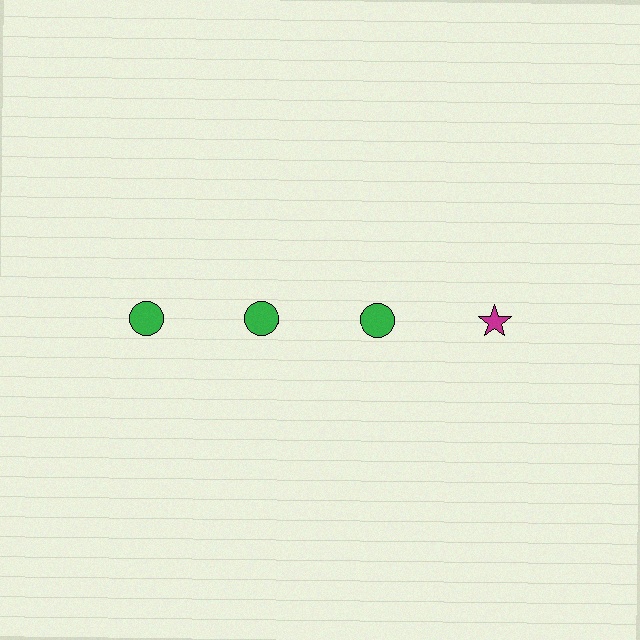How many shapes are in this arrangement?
There are 4 shapes arranged in a grid pattern.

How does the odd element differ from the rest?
It differs in both color (magenta instead of green) and shape (star instead of circle).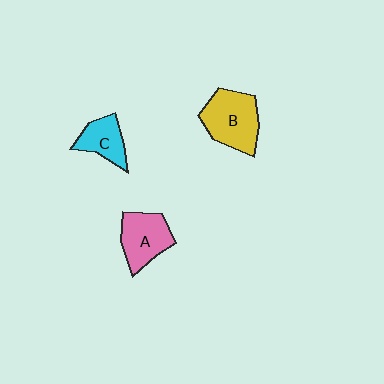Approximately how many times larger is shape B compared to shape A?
Approximately 1.2 times.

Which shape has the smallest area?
Shape C (cyan).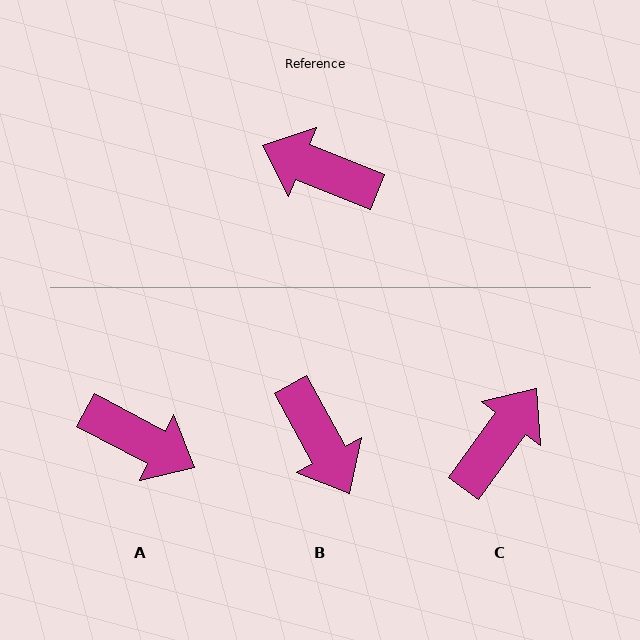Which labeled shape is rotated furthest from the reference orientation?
A, about 174 degrees away.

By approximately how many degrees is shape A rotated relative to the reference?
Approximately 174 degrees counter-clockwise.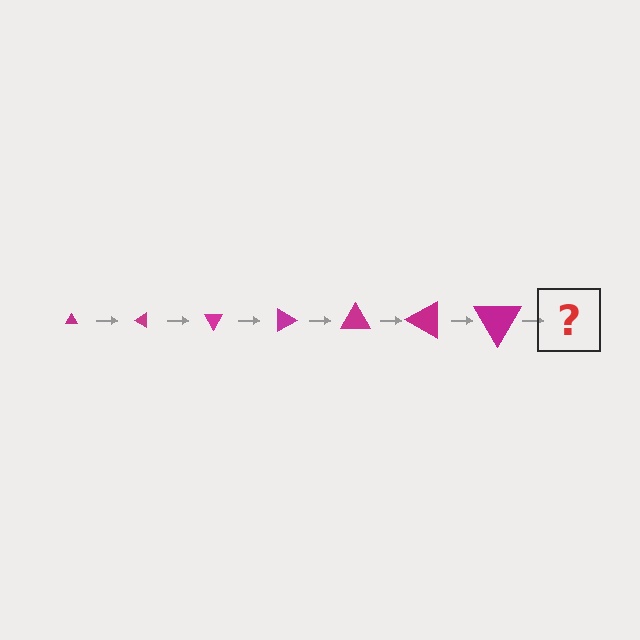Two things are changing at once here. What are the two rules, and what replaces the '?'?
The two rules are that the triangle grows larger each step and it rotates 30 degrees each step. The '?' should be a triangle, larger than the previous one and rotated 210 degrees from the start.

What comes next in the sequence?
The next element should be a triangle, larger than the previous one and rotated 210 degrees from the start.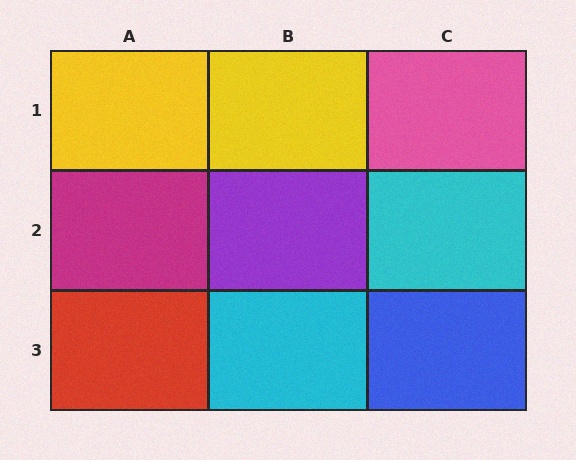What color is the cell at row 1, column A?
Yellow.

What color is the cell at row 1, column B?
Yellow.